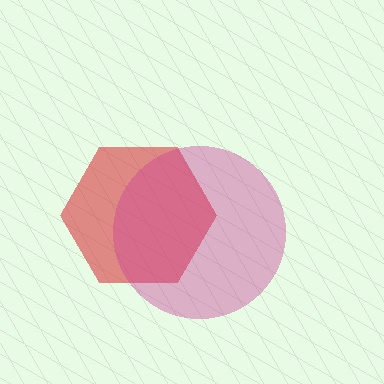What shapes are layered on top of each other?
The layered shapes are: a red hexagon, a magenta circle.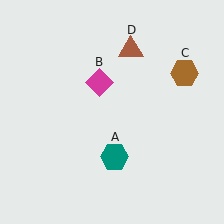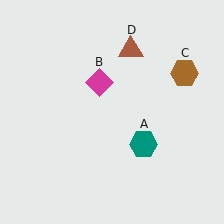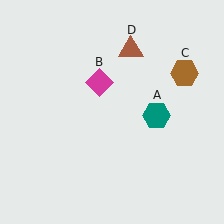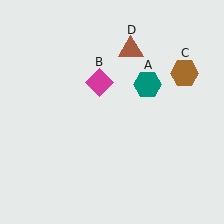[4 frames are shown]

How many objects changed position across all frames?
1 object changed position: teal hexagon (object A).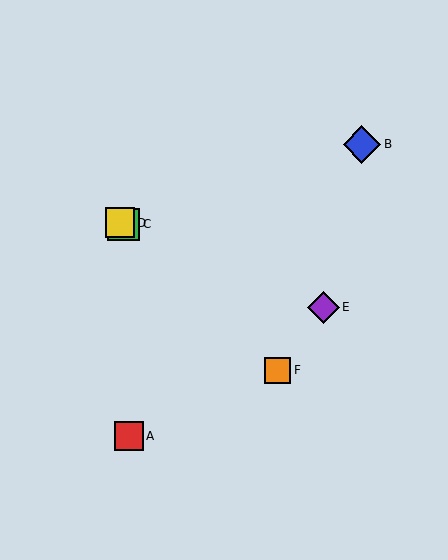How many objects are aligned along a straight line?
3 objects (C, D, E) are aligned along a straight line.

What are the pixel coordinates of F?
Object F is at (278, 370).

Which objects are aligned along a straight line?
Objects C, D, E are aligned along a straight line.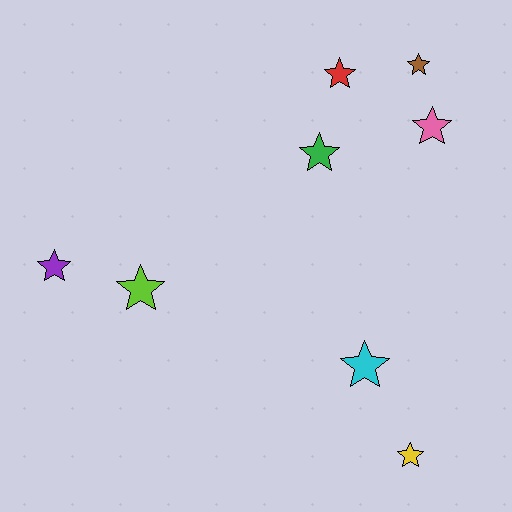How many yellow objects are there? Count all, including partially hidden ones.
There is 1 yellow object.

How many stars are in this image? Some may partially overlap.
There are 8 stars.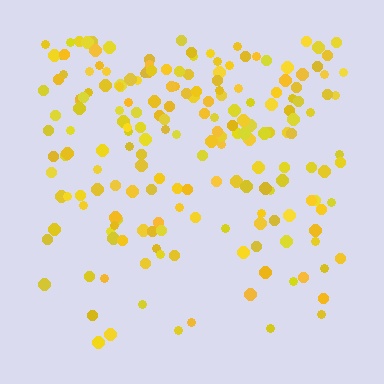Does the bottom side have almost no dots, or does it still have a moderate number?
Still a moderate number, just noticeably fewer than the top.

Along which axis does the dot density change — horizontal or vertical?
Vertical.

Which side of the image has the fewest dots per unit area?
The bottom.